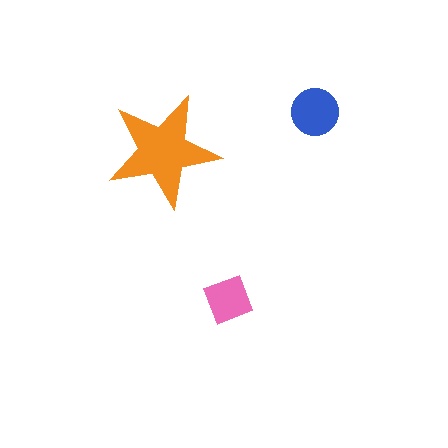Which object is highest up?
The blue circle is topmost.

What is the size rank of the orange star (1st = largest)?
1st.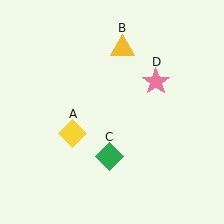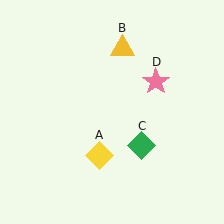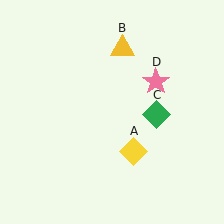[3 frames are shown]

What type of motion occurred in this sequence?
The yellow diamond (object A), green diamond (object C) rotated counterclockwise around the center of the scene.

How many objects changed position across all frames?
2 objects changed position: yellow diamond (object A), green diamond (object C).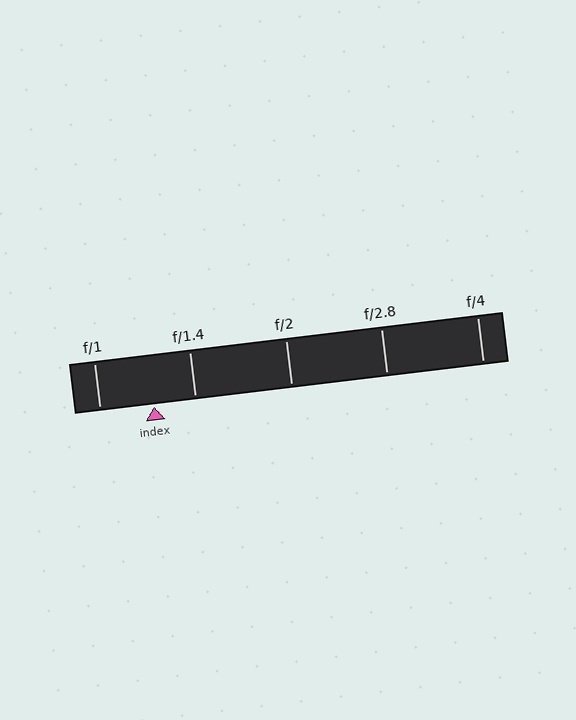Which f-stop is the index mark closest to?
The index mark is closest to f/1.4.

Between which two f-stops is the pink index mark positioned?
The index mark is between f/1 and f/1.4.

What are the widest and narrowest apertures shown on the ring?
The widest aperture shown is f/1 and the narrowest is f/4.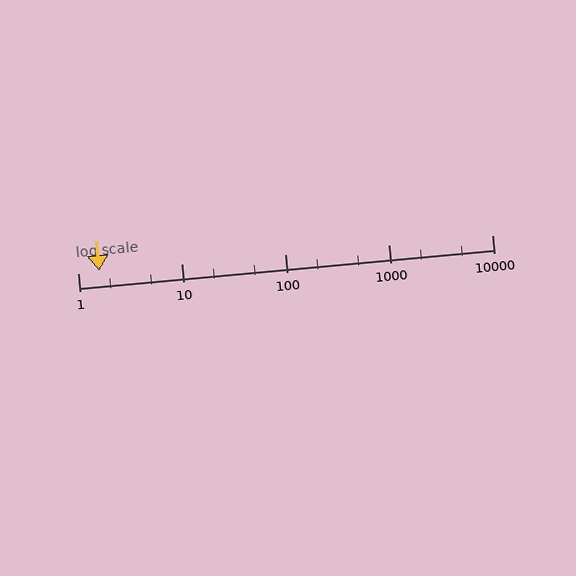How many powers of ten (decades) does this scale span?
The scale spans 4 decades, from 1 to 10000.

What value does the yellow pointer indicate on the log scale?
The pointer indicates approximately 1.6.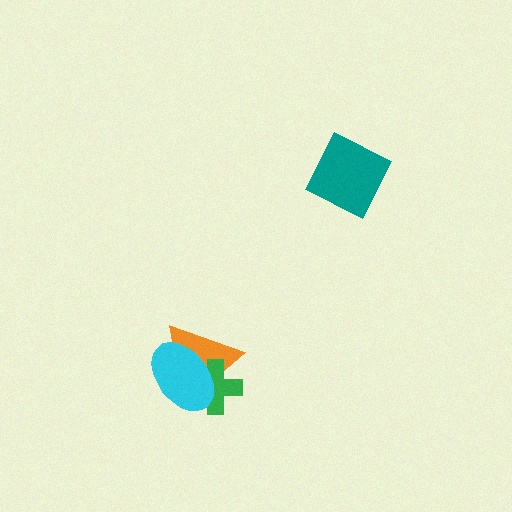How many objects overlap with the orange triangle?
2 objects overlap with the orange triangle.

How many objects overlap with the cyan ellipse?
2 objects overlap with the cyan ellipse.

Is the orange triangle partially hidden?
Yes, it is partially covered by another shape.